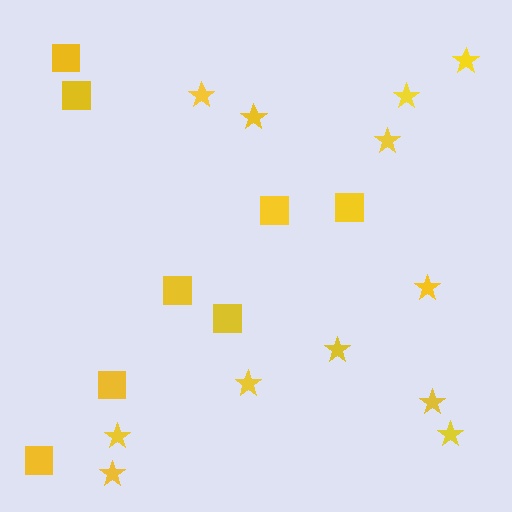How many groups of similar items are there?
There are 2 groups: one group of squares (8) and one group of stars (12).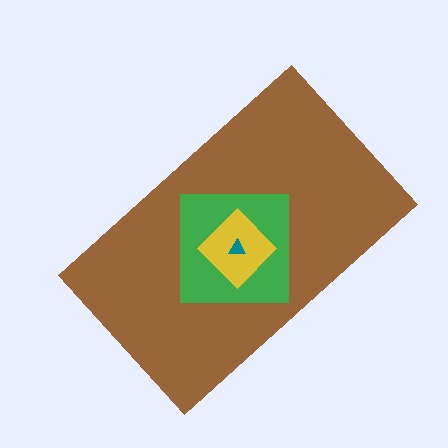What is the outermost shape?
The brown rectangle.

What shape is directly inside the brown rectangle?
The green square.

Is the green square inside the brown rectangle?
Yes.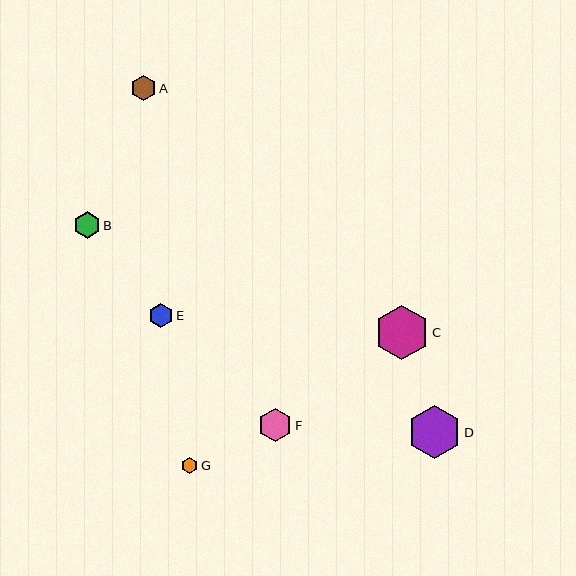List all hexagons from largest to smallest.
From largest to smallest: C, D, F, B, A, E, G.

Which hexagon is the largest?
Hexagon C is the largest with a size of approximately 55 pixels.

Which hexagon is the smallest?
Hexagon G is the smallest with a size of approximately 16 pixels.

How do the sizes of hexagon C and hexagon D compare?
Hexagon C and hexagon D are approximately the same size.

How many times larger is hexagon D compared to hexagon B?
Hexagon D is approximately 2.0 times the size of hexagon B.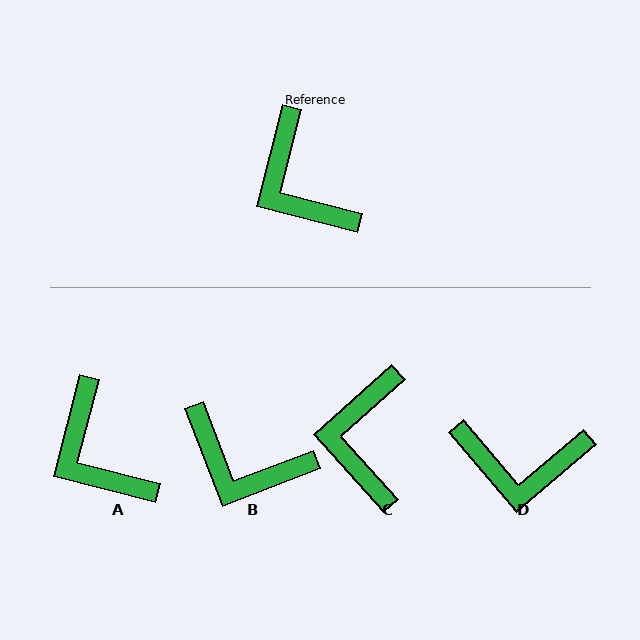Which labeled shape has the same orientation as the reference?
A.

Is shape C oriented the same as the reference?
No, it is off by about 34 degrees.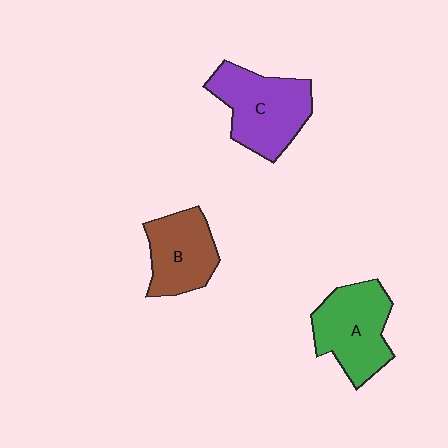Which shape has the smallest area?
Shape B (brown).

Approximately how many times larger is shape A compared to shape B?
Approximately 1.2 times.